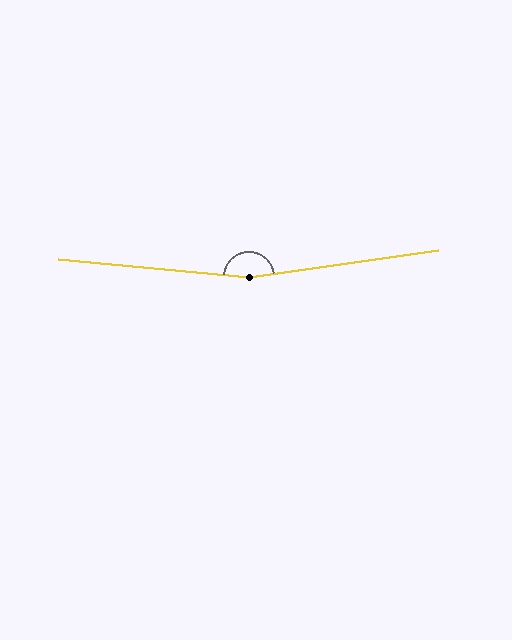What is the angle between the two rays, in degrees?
Approximately 166 degrees.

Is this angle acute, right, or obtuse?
It is obtuse.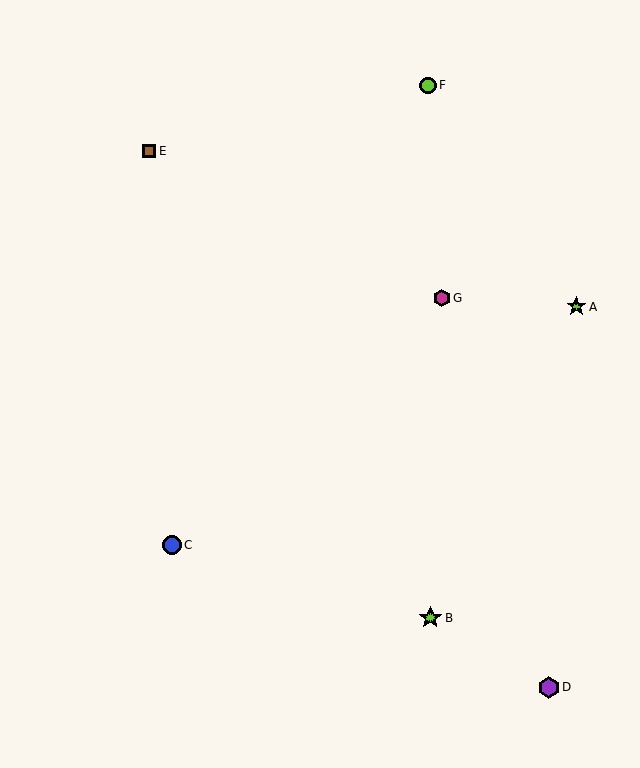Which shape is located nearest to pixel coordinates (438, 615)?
The lime star (labeled B) at (430, 618) is nearest to that location.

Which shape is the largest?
The lime star (labeled B) is the largest.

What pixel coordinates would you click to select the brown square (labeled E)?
Click at (149, 151) to select the brown square E.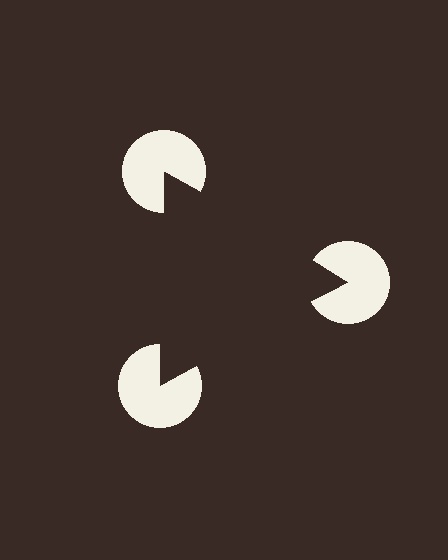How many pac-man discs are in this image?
There are 3 — one at each vertex of the illusory triangle.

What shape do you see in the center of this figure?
An illusory triangle — its edges are inferred from the aligned wedge cuts in the pac-man discs, not physically drawn.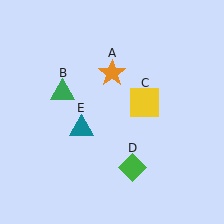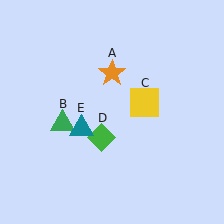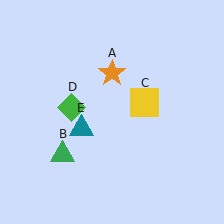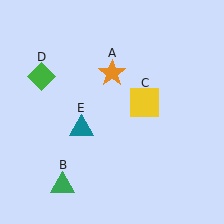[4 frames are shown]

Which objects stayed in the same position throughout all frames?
Orange star (object A) and yellow square (object C) and teal triangle (object E) remained stationary.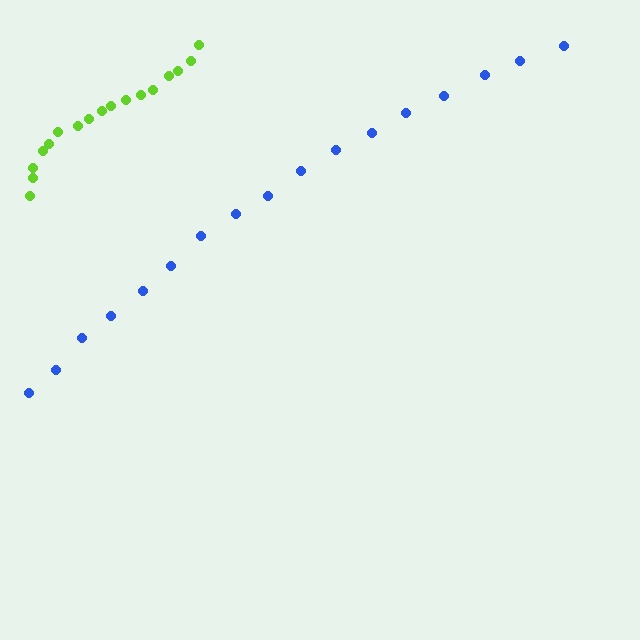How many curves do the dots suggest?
There are 2 distinct paths.